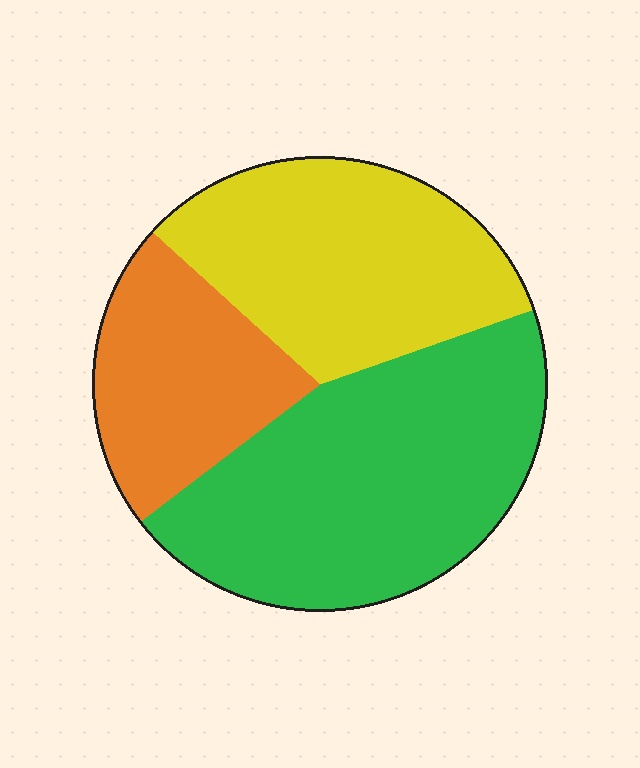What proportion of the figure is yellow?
Yellow takes up about one third (1/3) of the figure.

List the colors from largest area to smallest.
From largest to smallest: green, yellow, orange.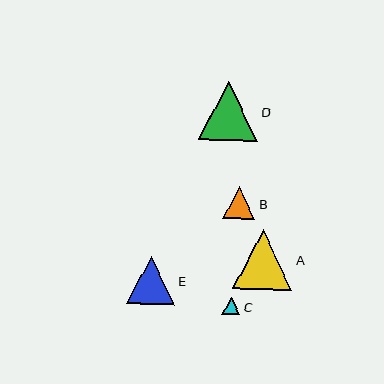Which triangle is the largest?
Triangle D is the largest with a size of approximately 60 pixels.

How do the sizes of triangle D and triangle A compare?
Triangle D and triangle A are approximately the same size.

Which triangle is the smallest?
Triangle C is the smallest with a size of approximately 18 pixels.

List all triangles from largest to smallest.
From largest to smallest: D, A, E, B, C.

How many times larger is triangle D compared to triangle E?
Triangle D is approximately 1.2 times the size of triangle E.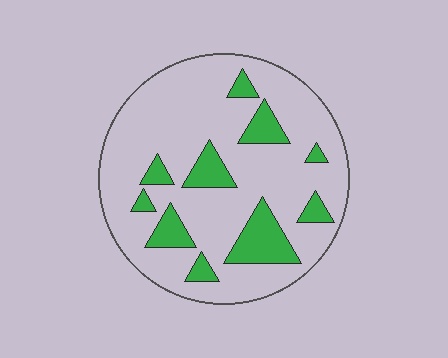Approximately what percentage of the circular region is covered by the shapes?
Approximately 20%.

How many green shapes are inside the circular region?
10.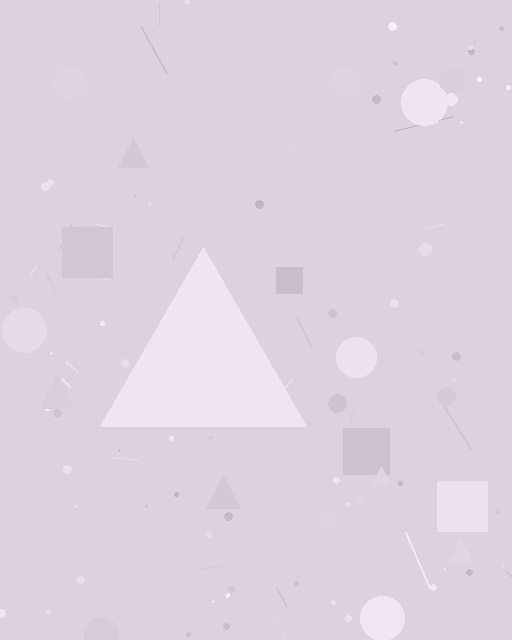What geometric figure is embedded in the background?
A triangle is embedded in the background.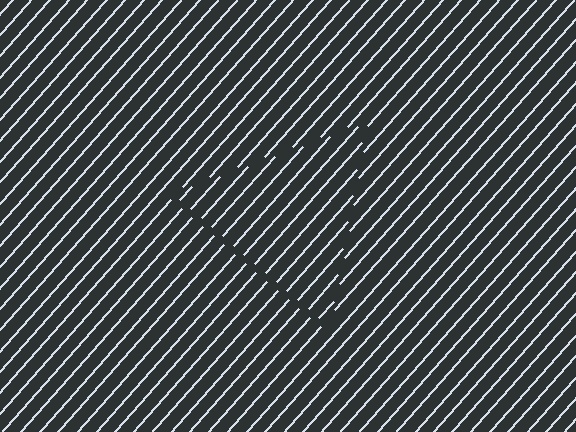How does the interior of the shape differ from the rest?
The interior of the shape contains the same grating, shifted by half a period — the contour is defined by the phase discontinuity where line-ends from the inner and outer gratings abut.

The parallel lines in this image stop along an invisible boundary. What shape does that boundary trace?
An illusory triangle. The interior of the shape contains the same grating, shifted by half a period — the contour is defined by the phase discontinuity where line-ends from the inner and outer gratings abut.